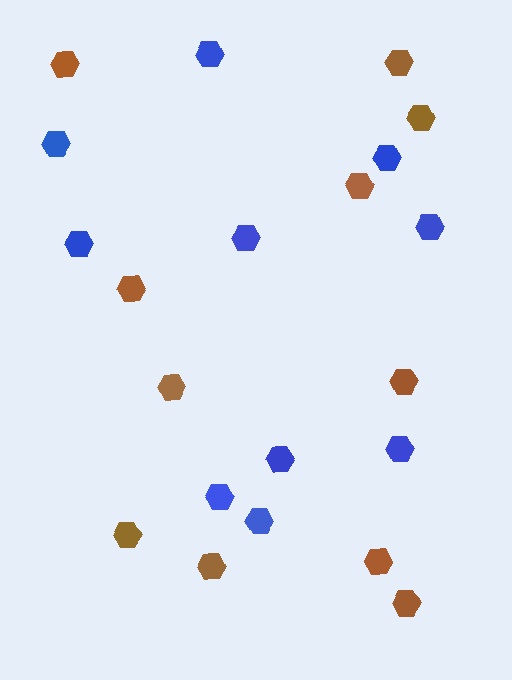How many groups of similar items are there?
There are 2 groups: one group of brown hexagons (11) and one group of blue hexagons (10).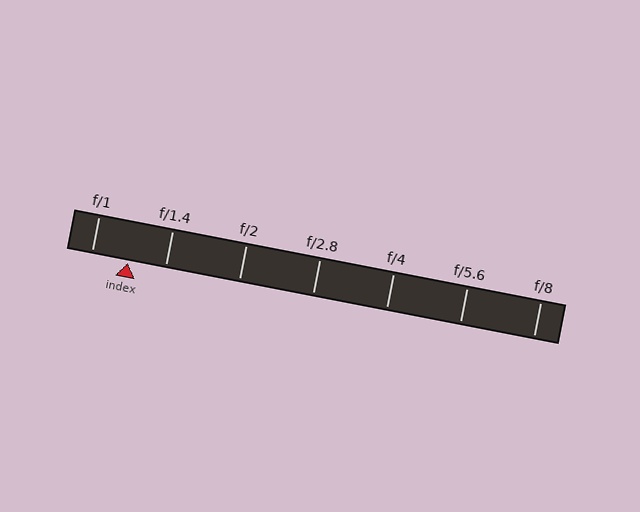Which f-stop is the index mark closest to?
The index mark is closest to f/1.4.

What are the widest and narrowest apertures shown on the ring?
The widest aperture shown is f/1 and the narrowest is f/8.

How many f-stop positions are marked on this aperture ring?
There are 7 f-stop positions marked.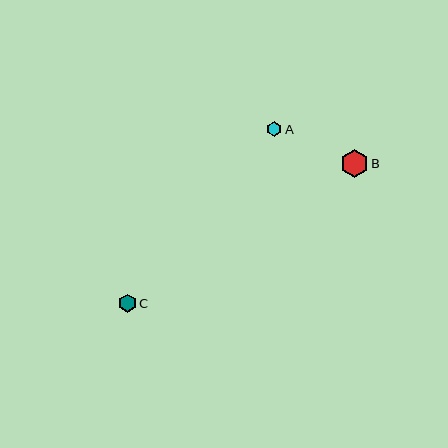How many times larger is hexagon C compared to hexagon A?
Hexagon C is approximately 1.2 times the size of hexagon A.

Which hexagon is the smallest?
Hexagon A is the smallest with a size of approximately 15 pixels.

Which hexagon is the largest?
Hexagon B is the largest with a size of approximately 27 pixels.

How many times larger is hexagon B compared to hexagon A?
Hexagon B is approximately 1.8 times the size of hexagon A.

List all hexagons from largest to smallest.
From largest to smallest: B, C, A.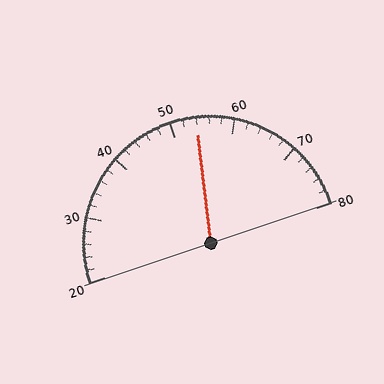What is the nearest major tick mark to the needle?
The nearest major tick mark is 50.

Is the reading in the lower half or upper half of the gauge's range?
The reading is in the upper half of the range (20 to 80).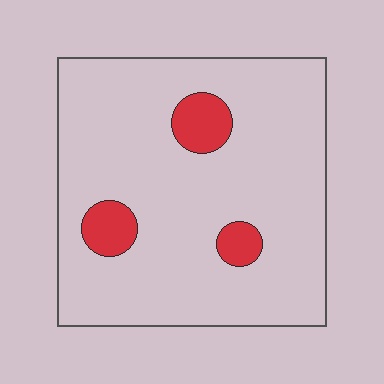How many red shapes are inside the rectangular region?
3.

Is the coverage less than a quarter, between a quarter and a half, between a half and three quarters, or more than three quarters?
Less than a quarter.